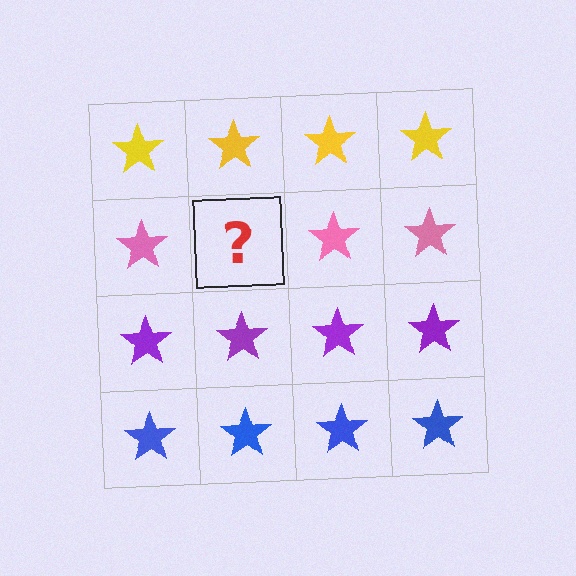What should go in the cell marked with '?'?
The missing cell should contain a pink star.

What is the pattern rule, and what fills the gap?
The rule is that each row has a consistent color. The gap should be filled with a pink star.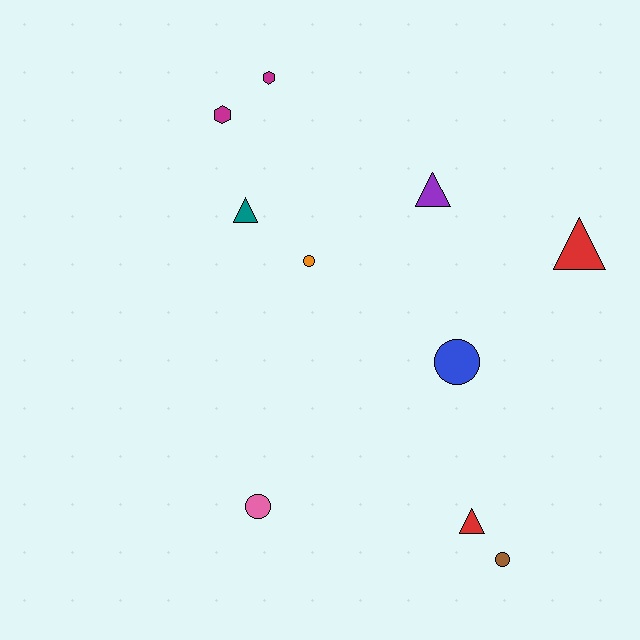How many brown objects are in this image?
There is 1 brown object.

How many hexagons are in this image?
There are 2 hexagons.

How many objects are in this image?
There are 10 objects.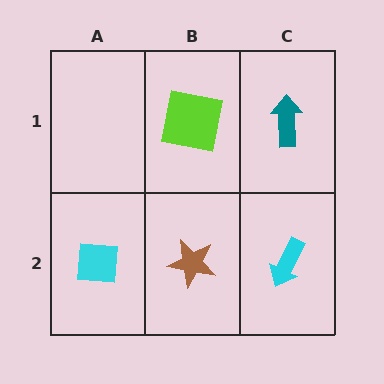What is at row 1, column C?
A teal arrow.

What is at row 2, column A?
A cyan square.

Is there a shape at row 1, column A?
No, that cell is empty.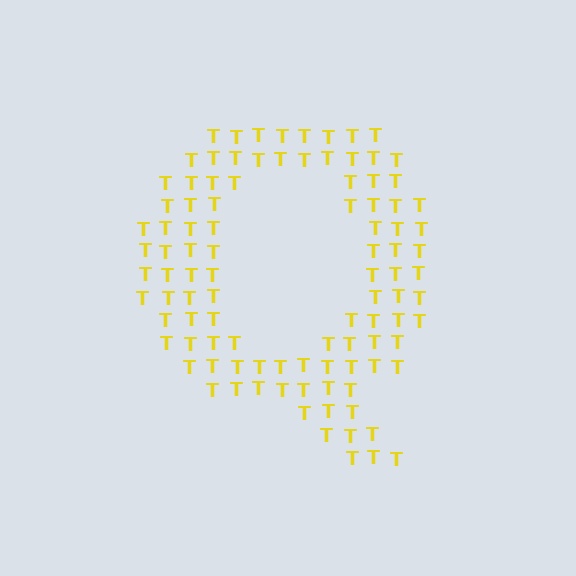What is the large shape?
The large shape is the letter Q.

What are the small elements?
The small elements are letter T's.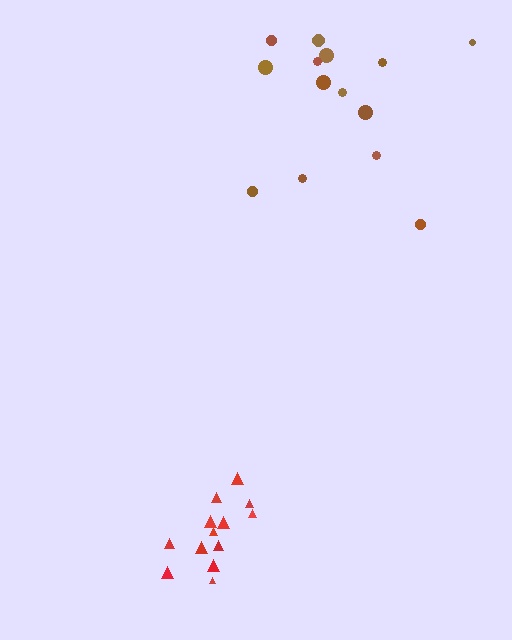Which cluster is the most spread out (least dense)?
Brown.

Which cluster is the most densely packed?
Red.